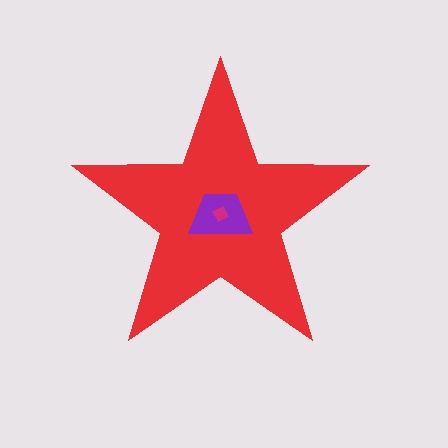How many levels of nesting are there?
3.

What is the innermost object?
The magenta diamond.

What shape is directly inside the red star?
The purple trapezoid.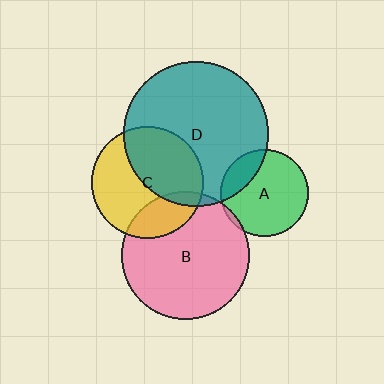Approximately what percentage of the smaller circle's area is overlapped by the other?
Approximately 45%.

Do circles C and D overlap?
Yes.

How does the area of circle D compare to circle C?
Approximately 1.7 times.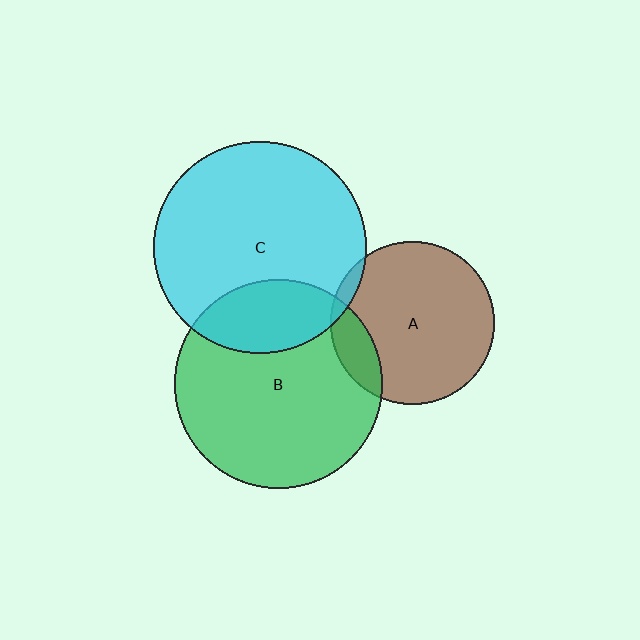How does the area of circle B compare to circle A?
Approximately 1.6 times.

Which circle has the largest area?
Circle C (cyan).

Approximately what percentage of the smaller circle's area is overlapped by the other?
Approximately 25%.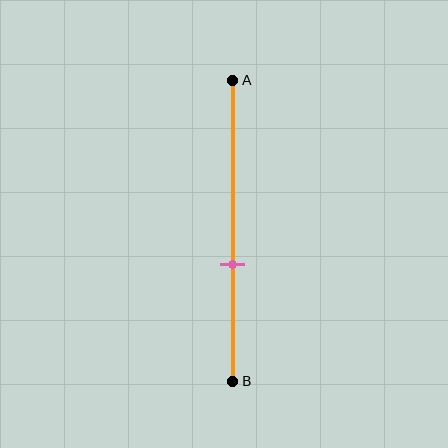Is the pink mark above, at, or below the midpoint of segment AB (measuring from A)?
The pink mark is below the midpoint of segment AB.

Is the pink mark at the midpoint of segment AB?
No, the mark is at about 60% from A, not at the 50% midpoint.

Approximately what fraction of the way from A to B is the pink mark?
The pink mark is approximately 60% of the way from A to B.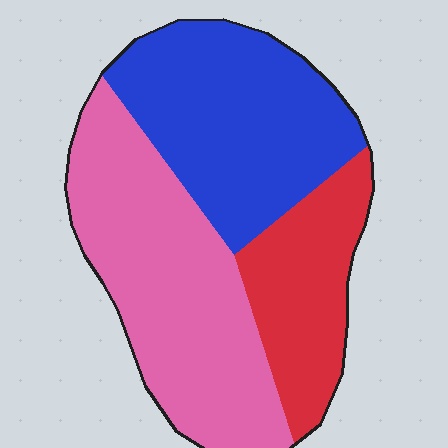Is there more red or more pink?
Pink.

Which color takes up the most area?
Pink, at roughly 40%.